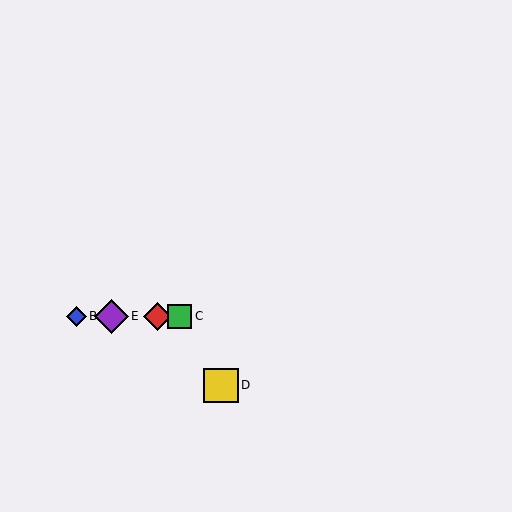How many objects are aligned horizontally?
4 objects (A, B, C, E) are aligned horizontally.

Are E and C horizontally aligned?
Yes, both are at y≈316.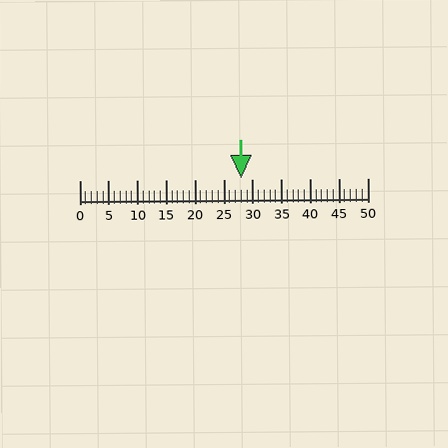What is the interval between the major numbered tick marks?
The major tick marks are spaced 5 units apart.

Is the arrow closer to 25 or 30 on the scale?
The arrow is closer to 30.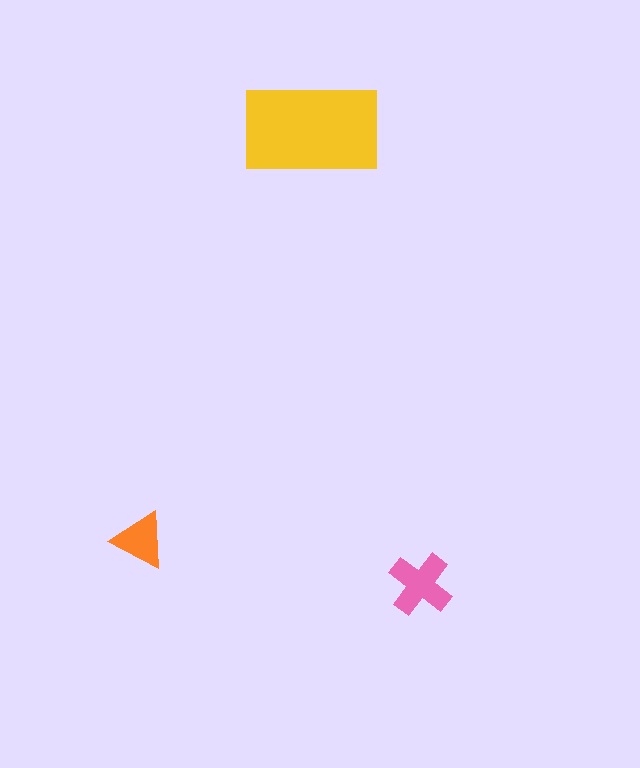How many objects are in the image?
There are 3 objects in the image.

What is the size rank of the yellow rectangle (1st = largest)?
1st.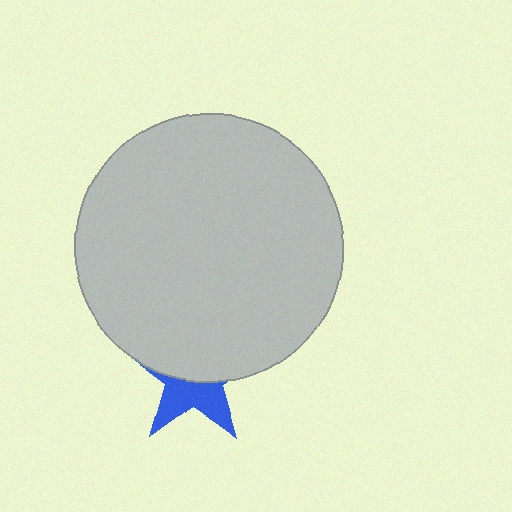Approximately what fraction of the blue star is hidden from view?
Roughly 58% of the blue star is hidden behind the light gray circle.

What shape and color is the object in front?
The object in front is a light gray circle.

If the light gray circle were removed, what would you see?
You would see the complete blue star.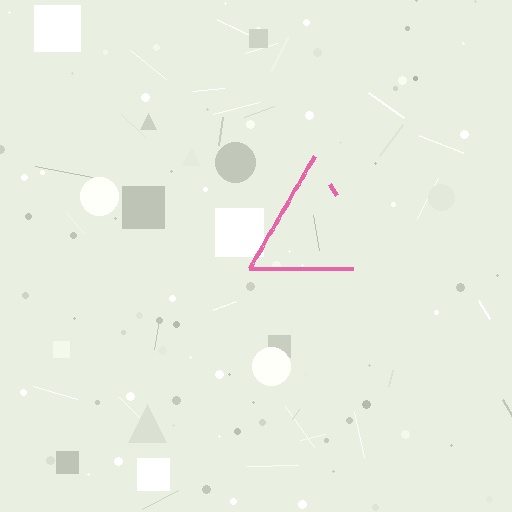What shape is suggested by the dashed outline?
The dashed outline suggests a triangle.